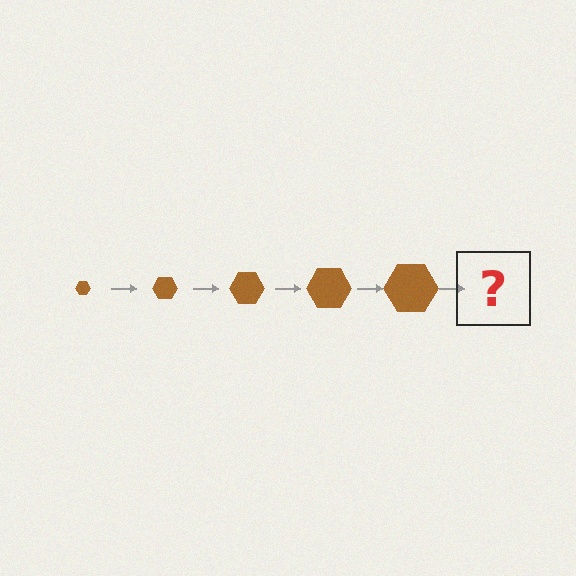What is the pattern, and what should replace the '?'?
The pattern is that the hexagon gets progressively larger each step. The '?' should be a brown hexagon, larger than the previous one.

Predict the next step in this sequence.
The next step is a brown hexagon, larger than the previous one.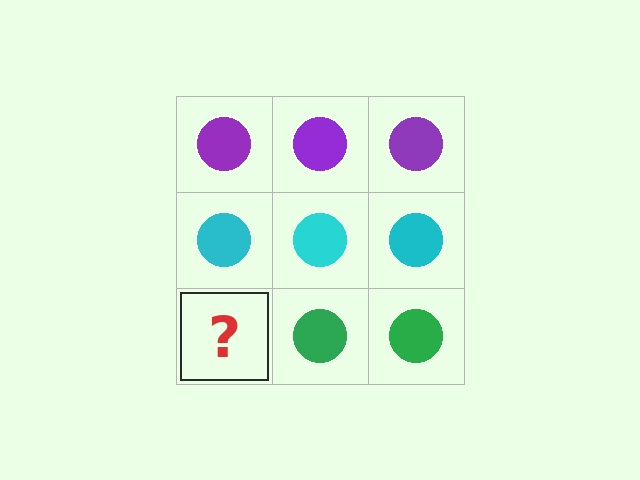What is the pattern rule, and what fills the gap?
The rule is that each row has a consistent color. The gap should be filled with a green circle.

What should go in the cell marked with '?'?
The missing cell should contain a green circle.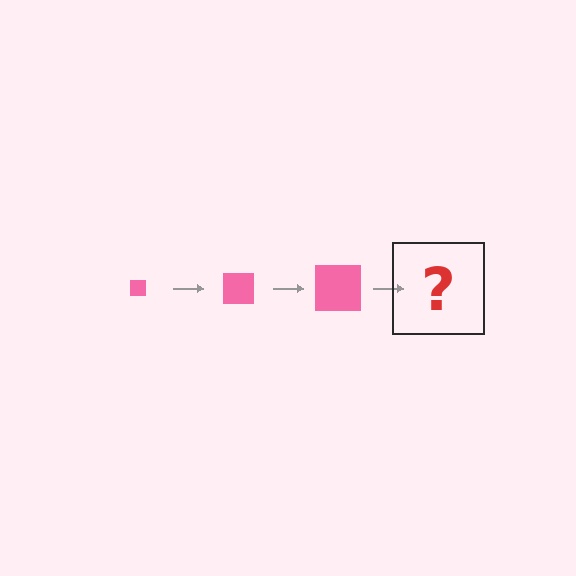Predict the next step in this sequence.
The next step is a pink square, larger than the previous one.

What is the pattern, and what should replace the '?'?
The pattern is that the square gets progressively larger each step. The '?' should be a pink square, larger than the previous one.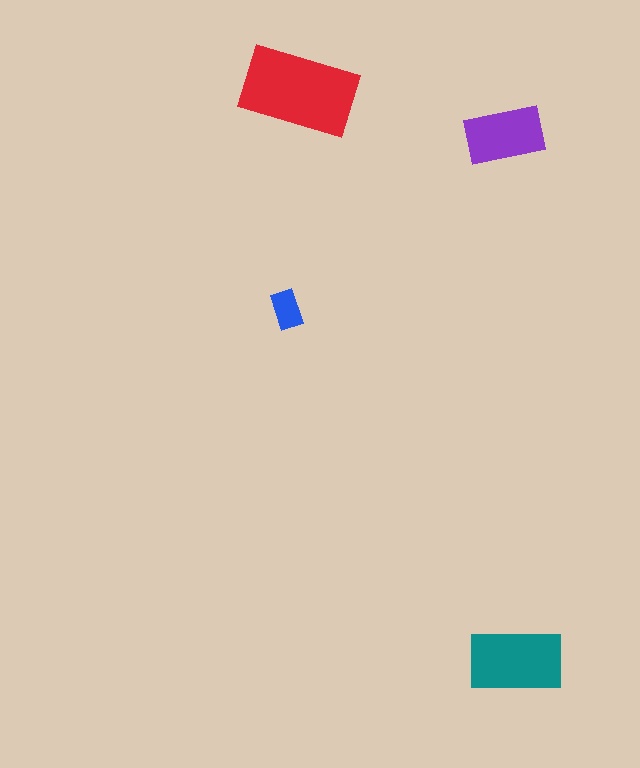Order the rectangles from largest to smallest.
the red one, the teal one, the purple one, the blue one.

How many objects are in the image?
There are 4 objects in the image.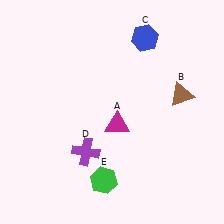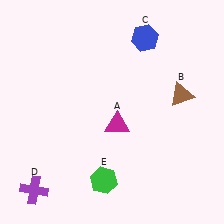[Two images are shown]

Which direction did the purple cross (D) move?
The purple cross (D) moved left.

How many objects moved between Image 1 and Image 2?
1 object moved between the two images.